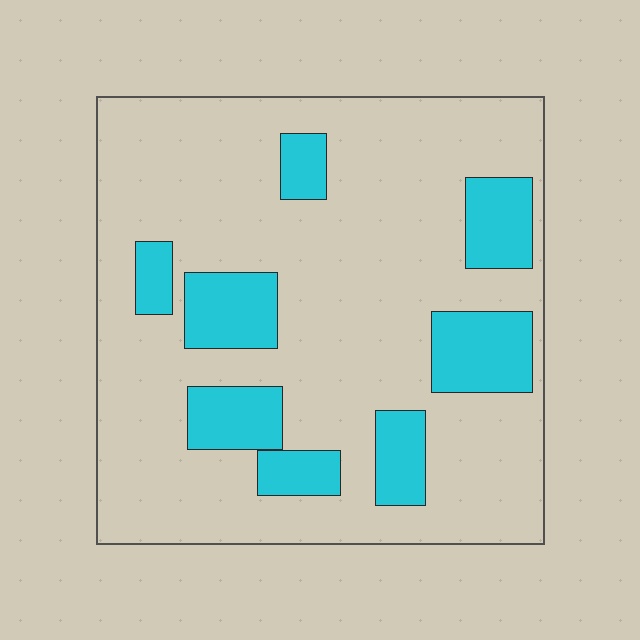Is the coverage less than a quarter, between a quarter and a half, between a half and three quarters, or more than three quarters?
Less than a quarter.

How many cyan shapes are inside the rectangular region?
8.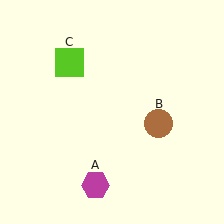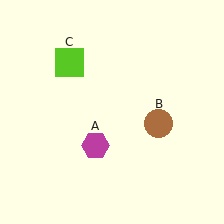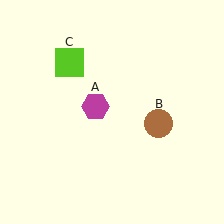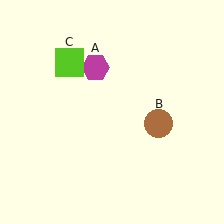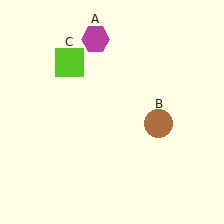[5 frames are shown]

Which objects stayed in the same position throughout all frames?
Brown circle (object B) and lime square (object C) remained stationary.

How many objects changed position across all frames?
1 object changed position: magenta hexagon (object A).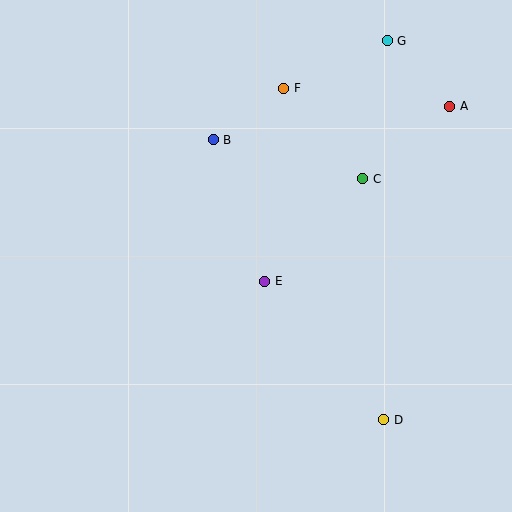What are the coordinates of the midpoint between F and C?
The midpoint between F and C is at (323, 133).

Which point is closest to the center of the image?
Point E at (265, 281) is closest to the center.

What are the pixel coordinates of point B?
Point B is at (213, 140).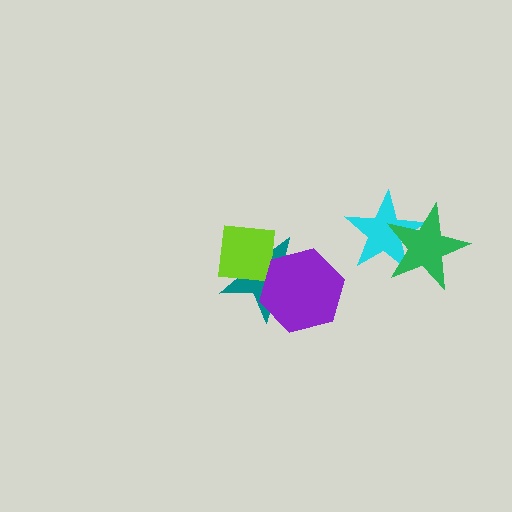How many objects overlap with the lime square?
2 objects overlap with the lime square.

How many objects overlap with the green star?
1 object overlaps with the green star.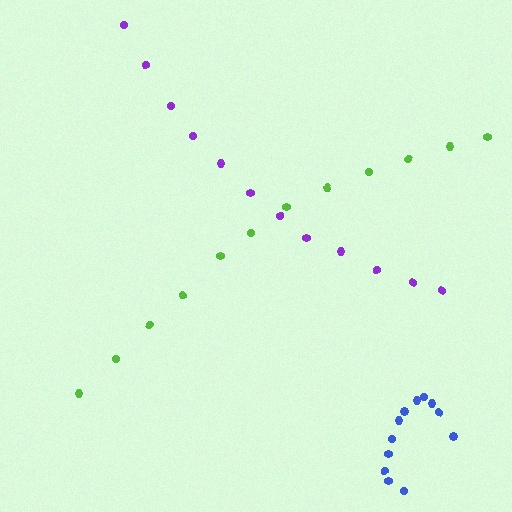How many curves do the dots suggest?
There are 3 distinct paths.